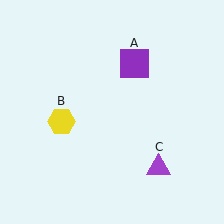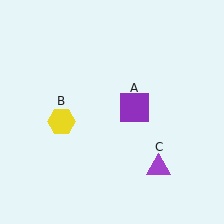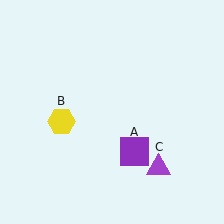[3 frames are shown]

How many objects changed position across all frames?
1 object changed position: purple square (object A).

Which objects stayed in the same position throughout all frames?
Yellow hexagon (object B) and purple triangle (object C) remained stationary.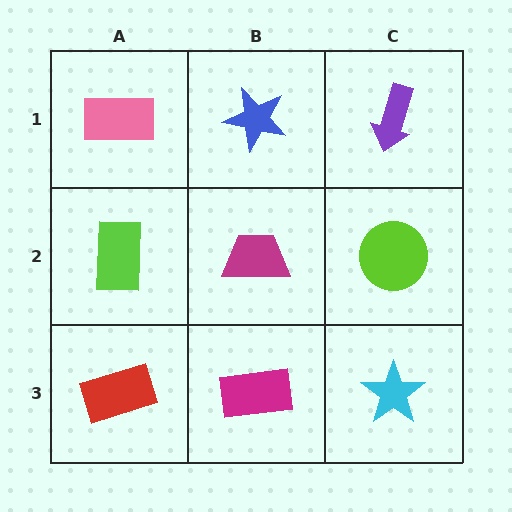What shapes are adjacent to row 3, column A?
A lime rectangle (row 2, column A), a magenta rectangle (row 3, column B).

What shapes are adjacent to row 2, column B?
A blue star (row 1, column B), a magenta rectangle (row 3, column B), a lime rectangle (row 2, column A), a lime circle (row 2, column C).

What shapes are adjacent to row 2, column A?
A pink rectangle (row 1, column A), a red rectangle (row 3, column A), a magenta trapezoid (row 2, column B).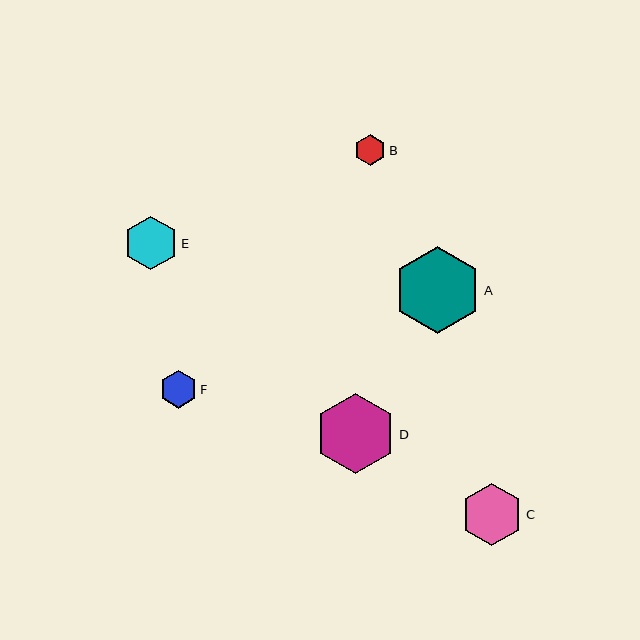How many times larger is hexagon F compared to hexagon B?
Hexagon F is approximately 1.2 times the size of hexagon B.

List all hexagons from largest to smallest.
From largest to smallest: A, D, C, E, F, B.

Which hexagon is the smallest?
Hexagon B is the smallest with a size of approximately 31 pixels.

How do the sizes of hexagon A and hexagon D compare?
Hexagon A and hexagon D are approximately the same size.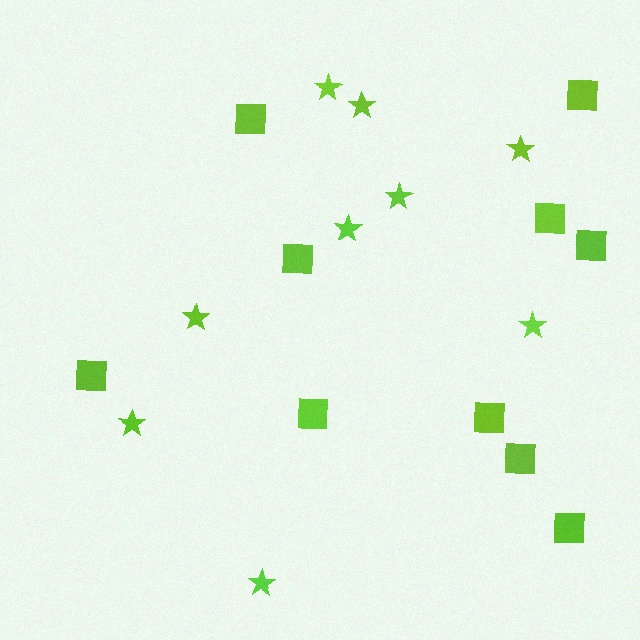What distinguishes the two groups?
There are 2 groups: one group of squares (10) and one group of stars (9).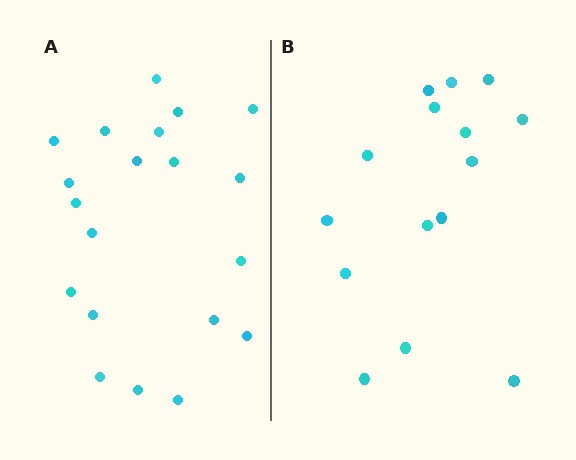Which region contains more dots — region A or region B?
Region A (the left region) has more dots.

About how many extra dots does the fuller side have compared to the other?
Region A has about 5 more dots than region B.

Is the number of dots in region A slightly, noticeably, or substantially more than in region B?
Region A has noticeably more, but not dramatically so. The ratio is roughly 1.3 to 1.